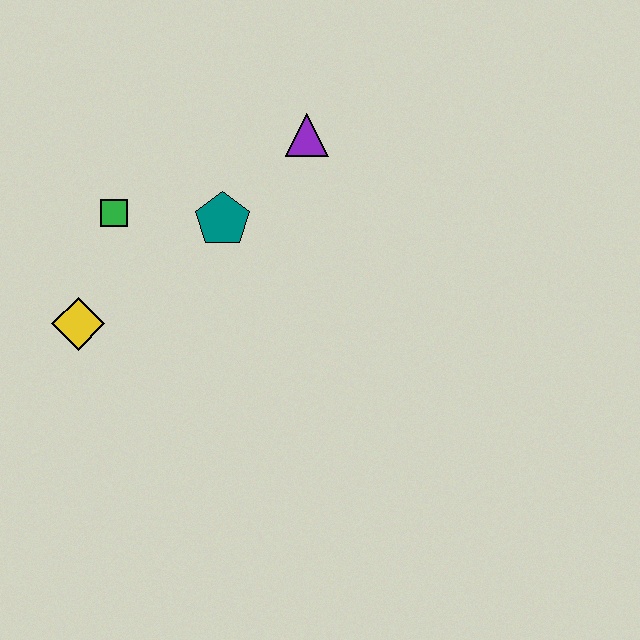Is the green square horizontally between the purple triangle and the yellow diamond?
Yes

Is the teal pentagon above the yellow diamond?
Yes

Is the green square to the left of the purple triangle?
Yes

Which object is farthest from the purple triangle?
The yellow diamond is farthest from the purple triangle.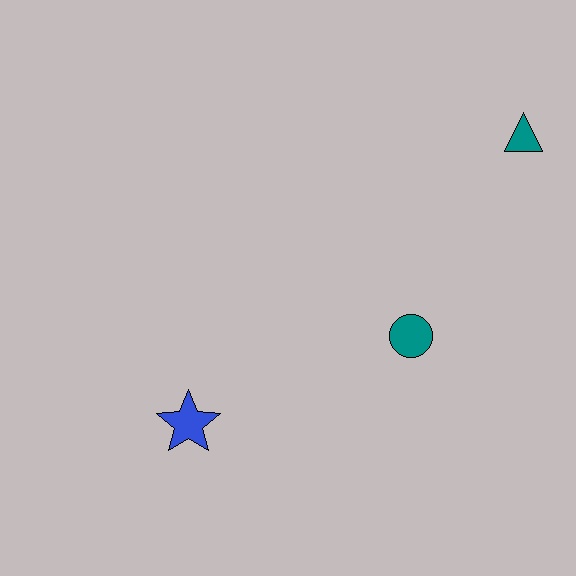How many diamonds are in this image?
There are no diamonds.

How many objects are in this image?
There are 3 objects.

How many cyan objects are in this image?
There are no cyan objects.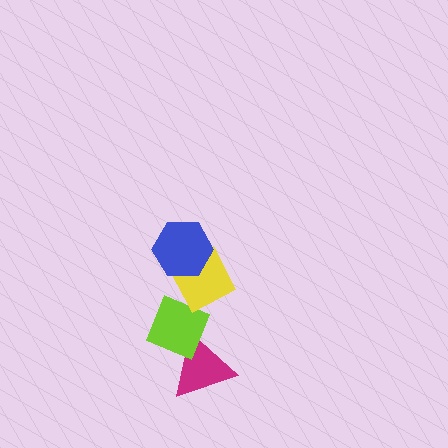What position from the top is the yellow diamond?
The yellow diamond is 2nd from the top.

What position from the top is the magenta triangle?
The magenta triangle is 4th from the top.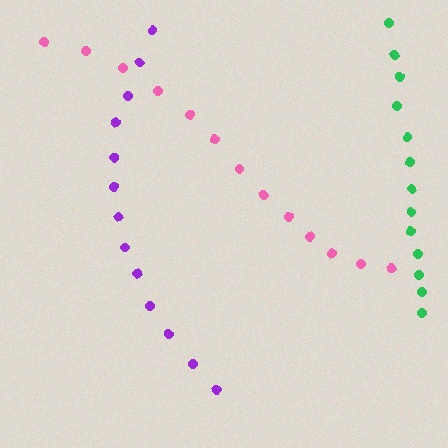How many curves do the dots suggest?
There are 3 distinct paths.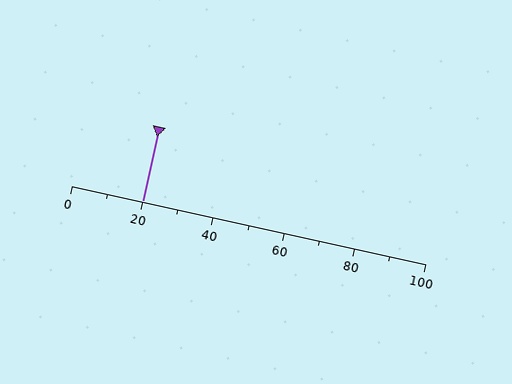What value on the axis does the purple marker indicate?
The marker indicates approximately 20.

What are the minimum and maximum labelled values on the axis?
The axis runs from 0 to 100.